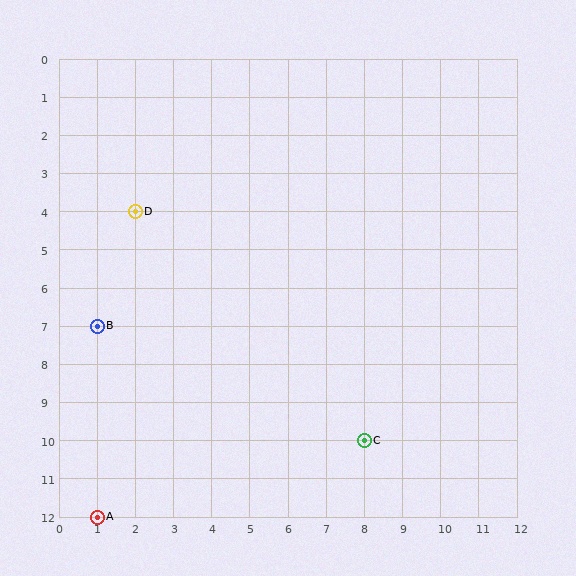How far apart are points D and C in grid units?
Points D and C are 6 columns and 6 rows apart (about 8.5 grid units diagonally).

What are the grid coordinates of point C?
Point C is at grid coordinates (8, 10).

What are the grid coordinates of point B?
Point B is at grid coordinates (1, 7).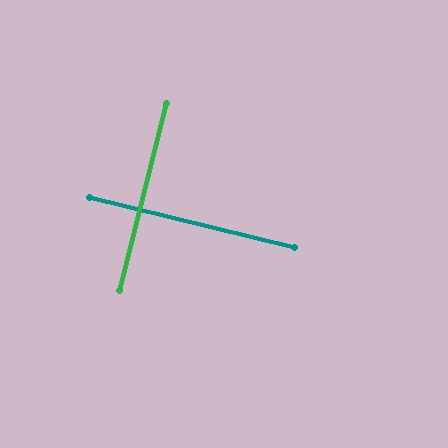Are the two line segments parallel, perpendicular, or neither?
Perpendicular — they meet at approximately 90°.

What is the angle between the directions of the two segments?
Approximately 90 degrees.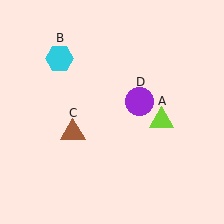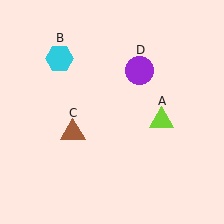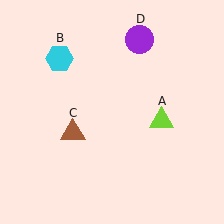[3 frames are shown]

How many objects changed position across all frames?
1 object changed position: purple circle (object D).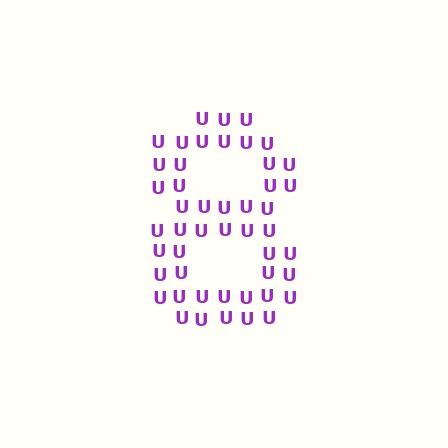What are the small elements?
The small elements are letter U's.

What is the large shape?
The large shape is the digit 8.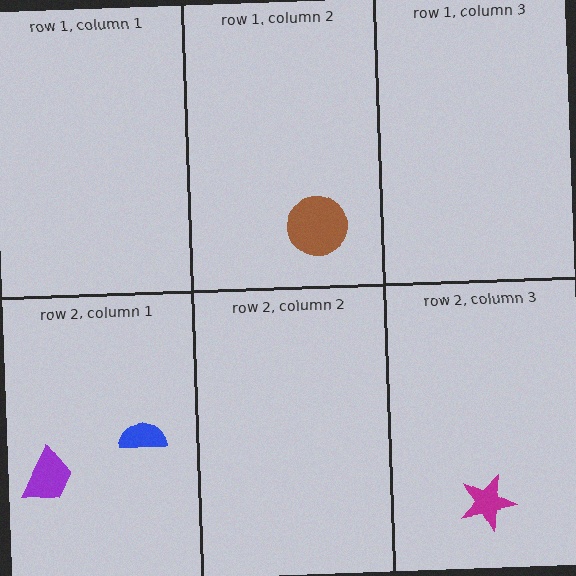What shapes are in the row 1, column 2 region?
The brown circle.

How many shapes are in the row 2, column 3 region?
1.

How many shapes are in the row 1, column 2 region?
1.